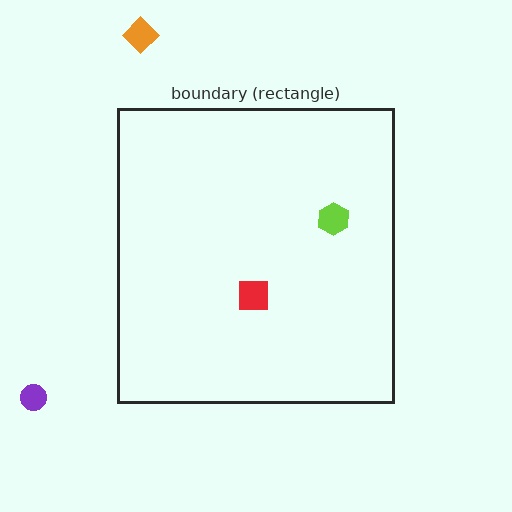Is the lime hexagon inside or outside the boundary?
Inside.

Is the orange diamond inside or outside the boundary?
Outside.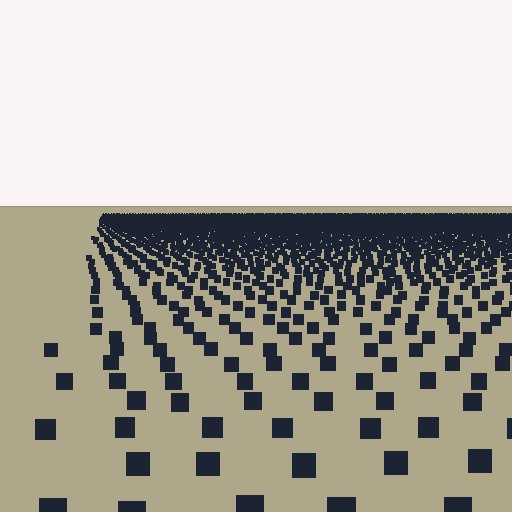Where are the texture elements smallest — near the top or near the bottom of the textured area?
Near the top.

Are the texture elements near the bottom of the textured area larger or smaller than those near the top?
Larger. Near the bottom, elements are closer to the viewer and appear at a bigger on-screen size.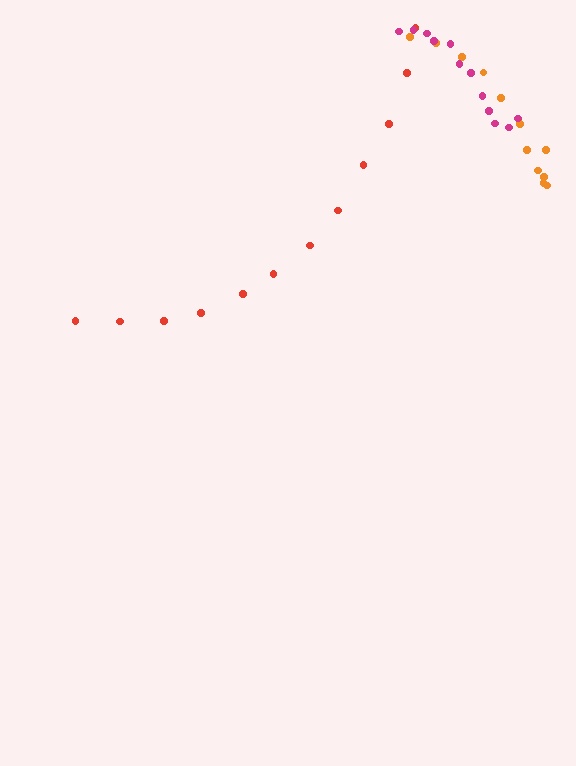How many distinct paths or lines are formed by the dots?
There are 3 distinct paths.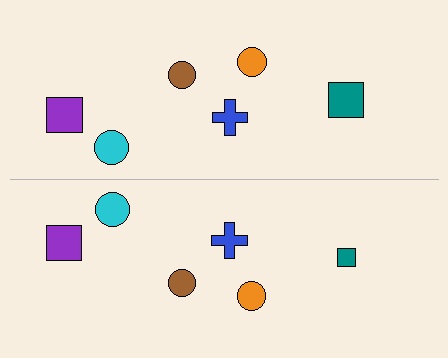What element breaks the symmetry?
The teal square on the bottom side has a different size than its mirror counterpart.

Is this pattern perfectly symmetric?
No, the pattern is not perfectly symmetric. The teal square on the bottom side has a different size than its mirror counterpart.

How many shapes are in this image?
There are 12 shapes in this image.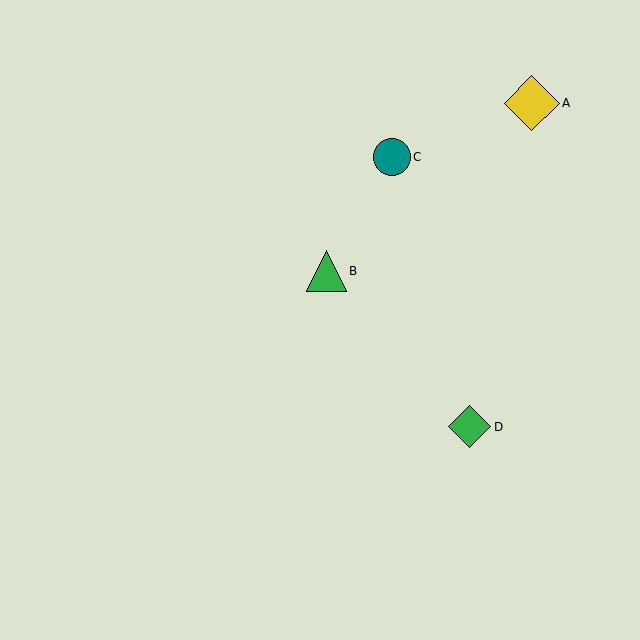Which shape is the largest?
The yellow diamond (labeled A) is the largest.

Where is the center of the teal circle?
The center of the teal circle is at (392, 157).